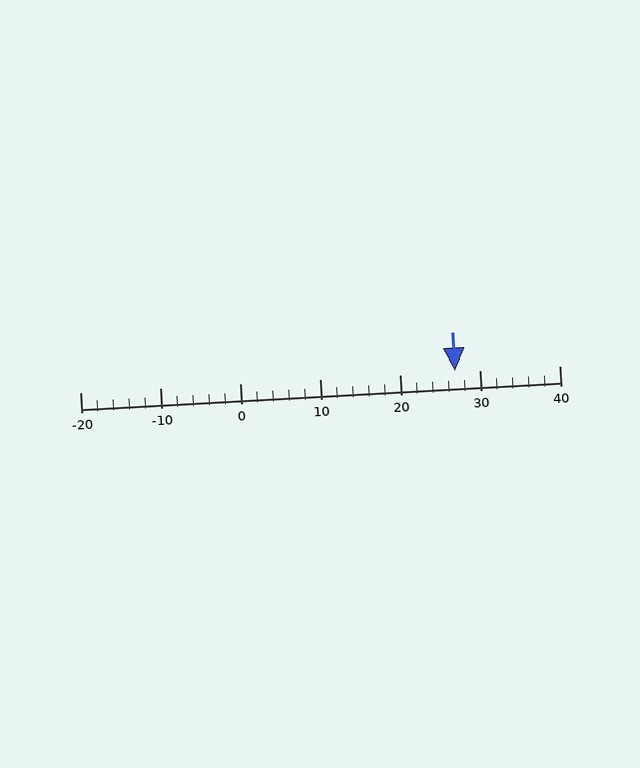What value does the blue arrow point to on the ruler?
The blue arrow points to approximately 27.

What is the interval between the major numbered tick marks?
The major tick marks are spaced 10 units apart.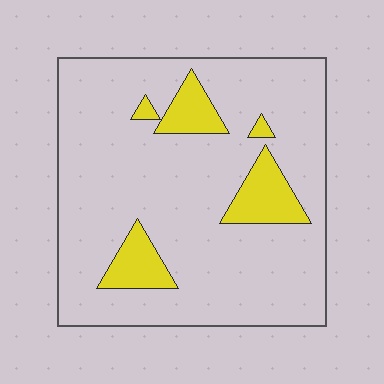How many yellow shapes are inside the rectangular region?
5.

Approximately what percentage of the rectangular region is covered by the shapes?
Approximately 15%.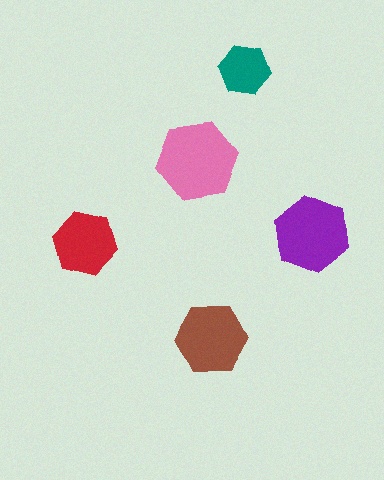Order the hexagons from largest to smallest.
the pink one, the purple one, the brown one, the red one, the teal one.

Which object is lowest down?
The brown hexagon is bottommost.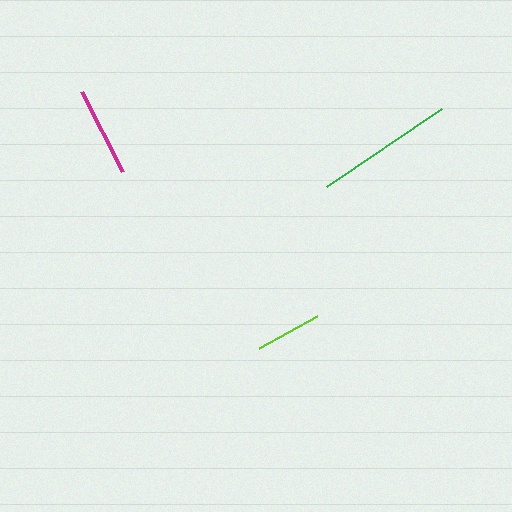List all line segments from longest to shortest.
From longest to shortest: green, magenta, lime.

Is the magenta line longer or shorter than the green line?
The green line is longer than the magenta line.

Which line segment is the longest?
The green line is the longest at approximately 139 pixels.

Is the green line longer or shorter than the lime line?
The green line is longer than the lime line.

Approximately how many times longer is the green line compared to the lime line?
The green line is approximately 2.1 times the length of the lime line.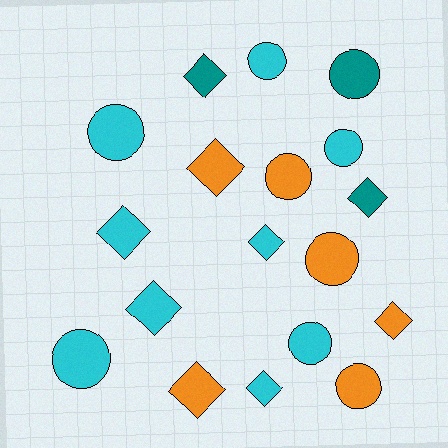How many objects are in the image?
There are 18 objects.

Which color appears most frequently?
Cyan, with 9 objects.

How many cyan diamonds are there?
There are 4 cyan diamonds.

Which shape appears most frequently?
Circle, with 9 objects.